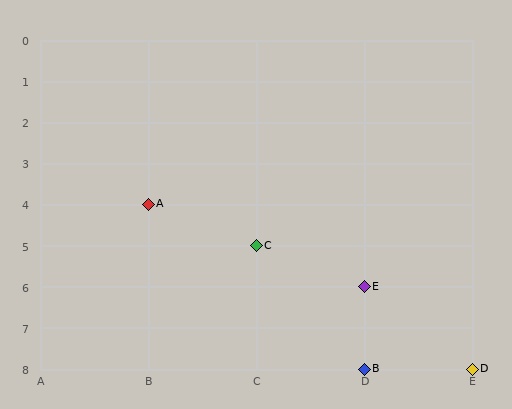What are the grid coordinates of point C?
Point C is at grid coordinates (C, 5).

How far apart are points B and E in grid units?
Points B and E are 2 rows apart.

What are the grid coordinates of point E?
Point E is at grid coordinates (D, 6).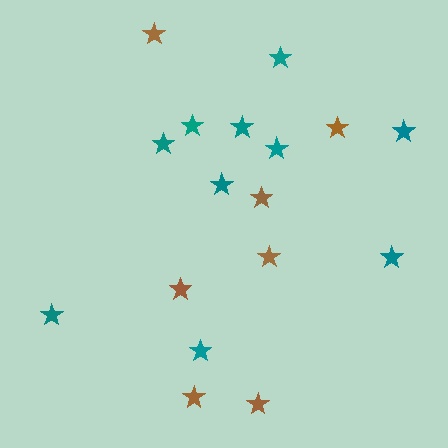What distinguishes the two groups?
There are 2 groups: one group of brown stars (7) and one group of teal stars (10).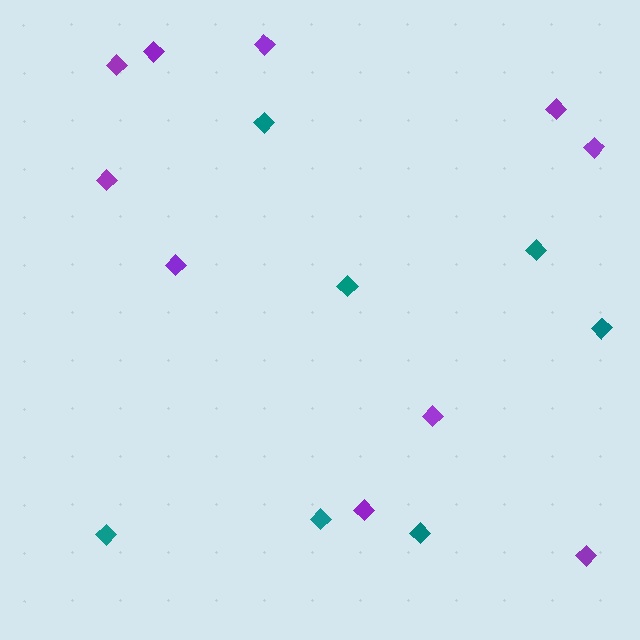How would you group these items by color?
There are 2 groups: one group of teal diamonds (7) and one group of purple diamonds (10).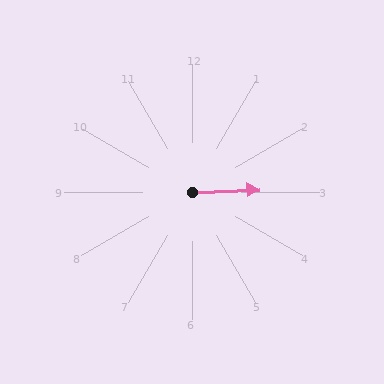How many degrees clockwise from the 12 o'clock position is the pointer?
Approximately 88 degrees.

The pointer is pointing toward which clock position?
Roughly 3 o'clock.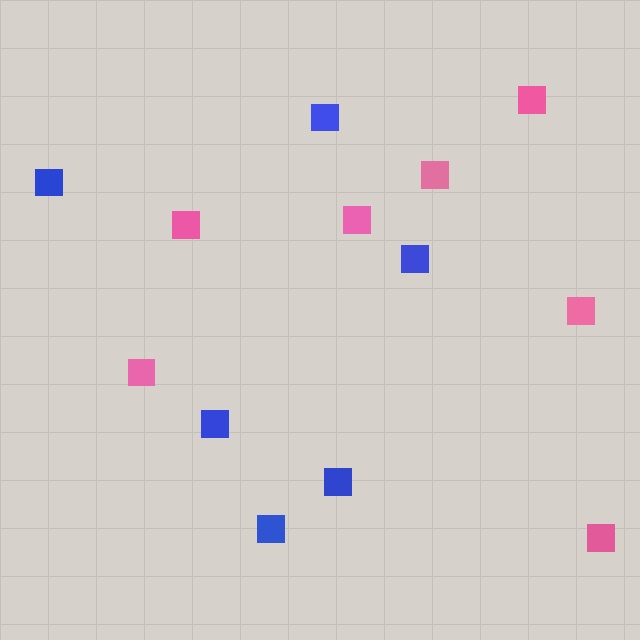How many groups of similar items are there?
There are 2 groups: one group of blue squares (6) and one group of pink squares (7).